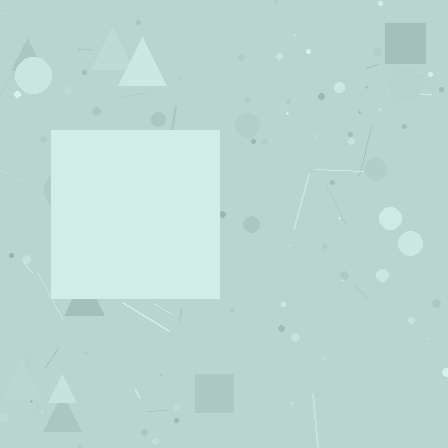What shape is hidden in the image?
A square is hidden in the image.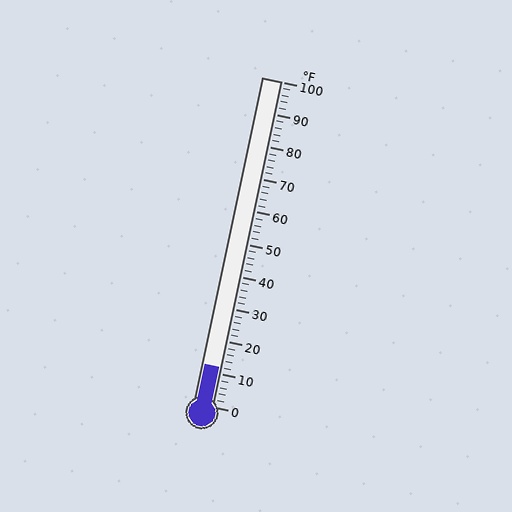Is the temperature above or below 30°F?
The temperature is below 30°F.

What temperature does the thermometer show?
The thermometer shows approximately 12°F.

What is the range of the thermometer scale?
The thermometer scale ranges from 0°F to 100°F.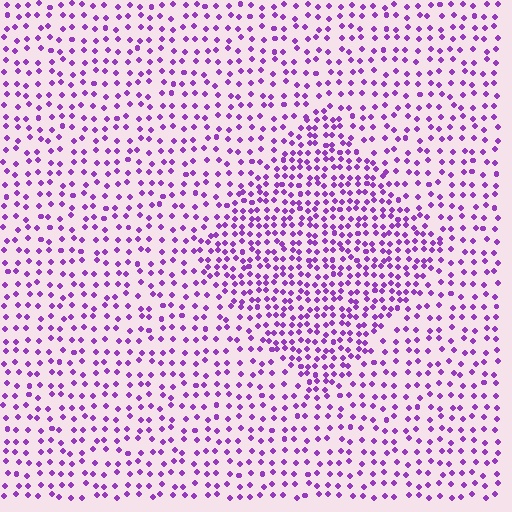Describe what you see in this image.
The image contains small purple elements arranged at two different densities. A diamond-shaped region is visible where the elements are more densely packed than the surrounding area.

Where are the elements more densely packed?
The elements are more densely packed inside the diamond boundary.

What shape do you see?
I see a diamond.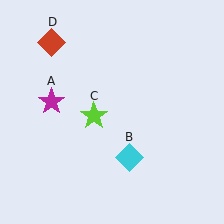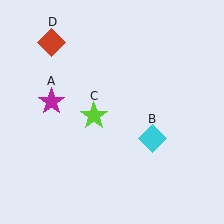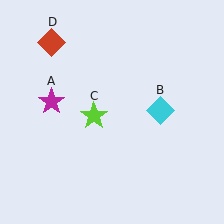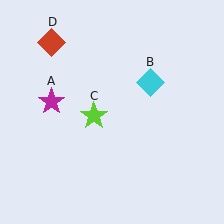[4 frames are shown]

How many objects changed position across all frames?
1 object changed position: cyan diamond (object B).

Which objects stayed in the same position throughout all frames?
Magenta star (object A) and lime star (object C) and red diamond (object D) remained stationary.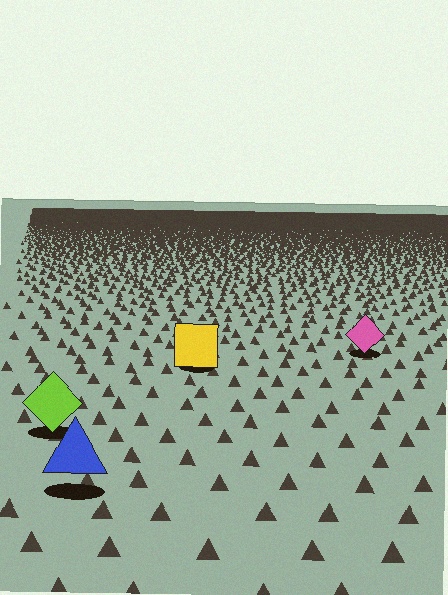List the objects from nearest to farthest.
From nearest to farthest: the blue triangle, the lime diamond, the yellow square, the pink diamond.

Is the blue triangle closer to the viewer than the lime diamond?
Yes. The blue triangle is closer — you can tell from the texture gradient: the ground texture is coarser near it.